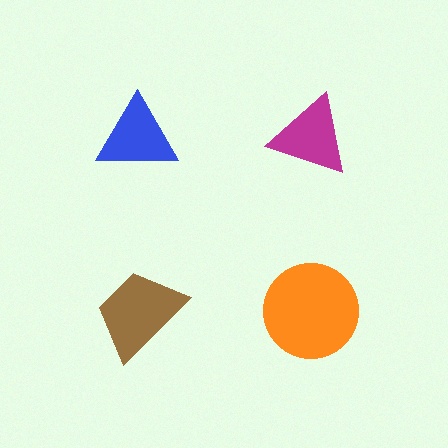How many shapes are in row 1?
2 shapes.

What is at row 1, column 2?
A magenta triangle.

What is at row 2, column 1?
A brown trapezoid.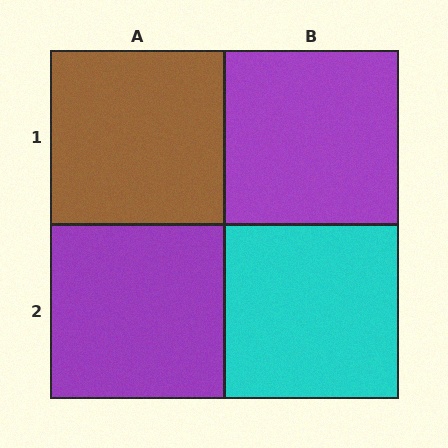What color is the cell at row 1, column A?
Brown.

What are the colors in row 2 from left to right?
Purple, cyan.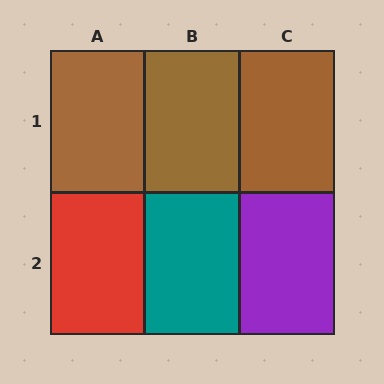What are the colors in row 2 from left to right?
Red, teal, purple.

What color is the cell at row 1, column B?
Brown.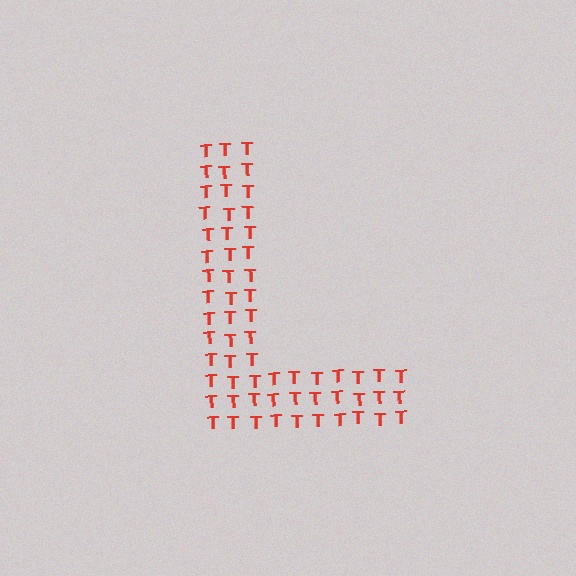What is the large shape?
The large shape is the letter L.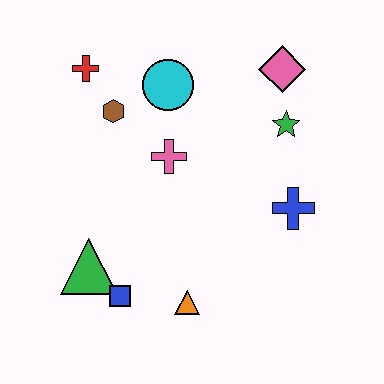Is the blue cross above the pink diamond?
No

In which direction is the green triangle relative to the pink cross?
The green triangle is below the pink cross.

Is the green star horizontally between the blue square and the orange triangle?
No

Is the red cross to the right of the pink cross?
No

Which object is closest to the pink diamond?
The green star is closest to the pink diamond.